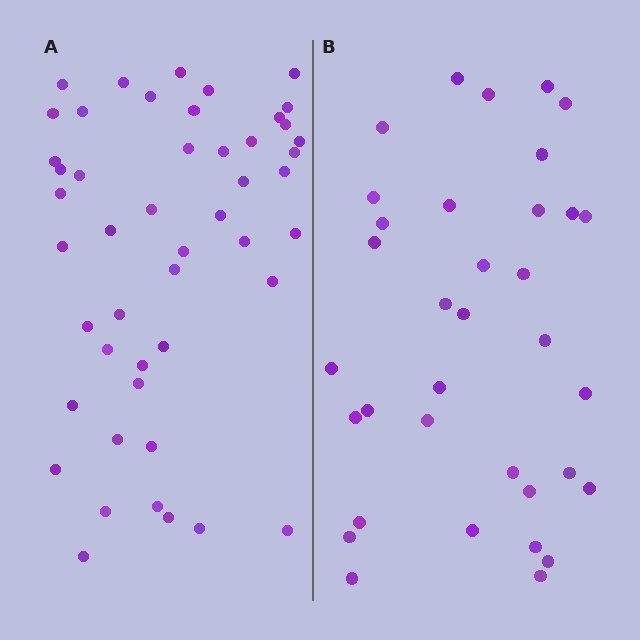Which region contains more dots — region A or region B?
Region A (the left region) has more dots.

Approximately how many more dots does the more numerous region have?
Region A has approximately 15 more dots than region B.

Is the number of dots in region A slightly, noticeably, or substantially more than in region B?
Region A has noticeably more, but not dramatically so. The ratio is roughly 1.4 to 1.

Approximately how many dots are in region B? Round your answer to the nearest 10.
About 40 dots. (The exact count is 35, which rounds to 40.)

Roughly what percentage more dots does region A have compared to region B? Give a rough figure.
About 35% more.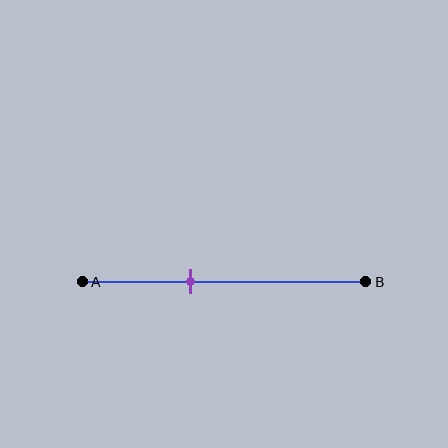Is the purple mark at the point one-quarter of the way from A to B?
No, the mark is at about 40% from A, not at the 25% one-quarter point.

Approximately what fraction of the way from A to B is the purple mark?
The purple mark is approximately 40% of the way from A to B.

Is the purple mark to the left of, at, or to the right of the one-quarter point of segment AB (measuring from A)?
The purple mark is to the right of the one-quarter point of segment AB.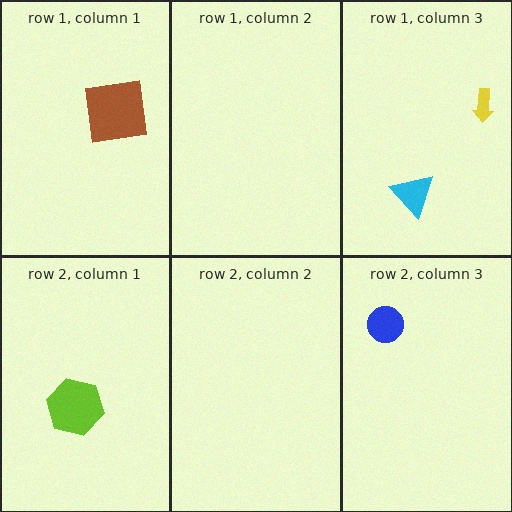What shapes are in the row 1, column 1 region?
The brown square.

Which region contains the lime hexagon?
The row 2, column 1 region.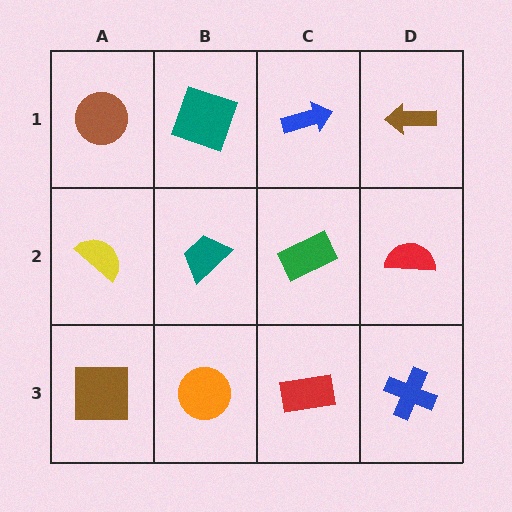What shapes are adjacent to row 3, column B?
A teal trapezoid (row 2, column B), a brown square (row 3, column A), a red rectangle (row 3, column C).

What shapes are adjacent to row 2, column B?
A teal square (row 1, column B), an orange circle (row 3, column B), a yellow semicircle (row 2, column A), a green rectangle (row 2, column C).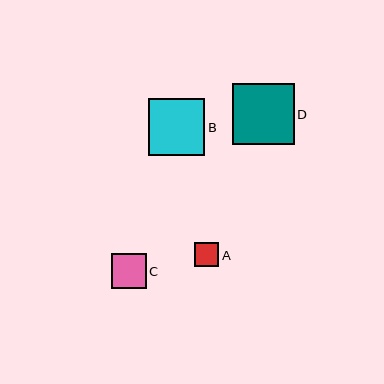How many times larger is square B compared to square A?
Square B is approximately 2.3 times the size of square A.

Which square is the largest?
Square D is the largest with a size of approximately 61 pixels.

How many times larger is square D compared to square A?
Square D is approximately 2.5 times the size of square A.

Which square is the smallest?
Square A is the smallest with a size of approximately 24 pixels.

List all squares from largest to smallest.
From largest to smallest: D, B, C, A.